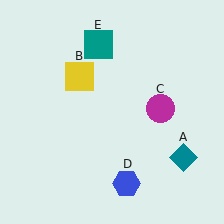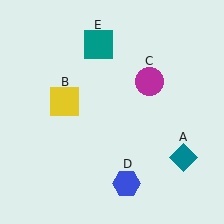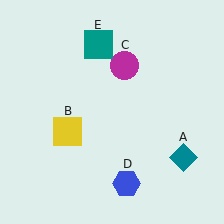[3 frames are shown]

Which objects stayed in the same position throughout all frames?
Teal diamond (object A) and blue hexagon (object D) and teal square (object E) remained stationary.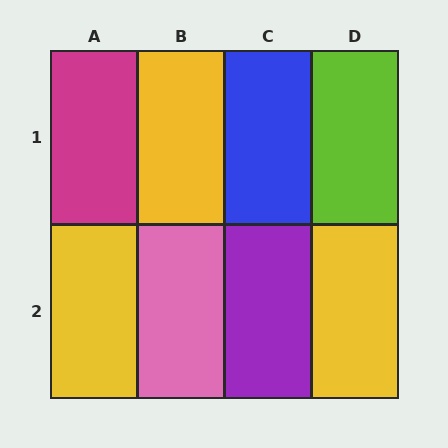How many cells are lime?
1 cell is lime.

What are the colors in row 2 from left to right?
Yellow, pink, purple, yellow.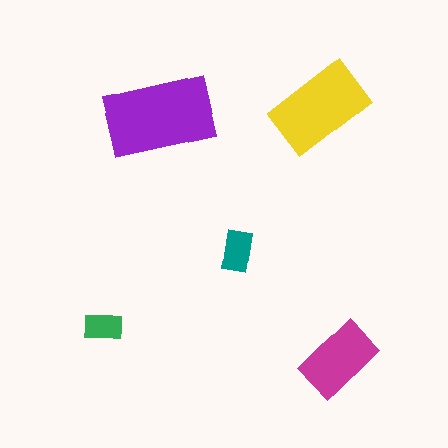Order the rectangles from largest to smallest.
the purple one, the yellow one, the magenta one, the teal one, the green one.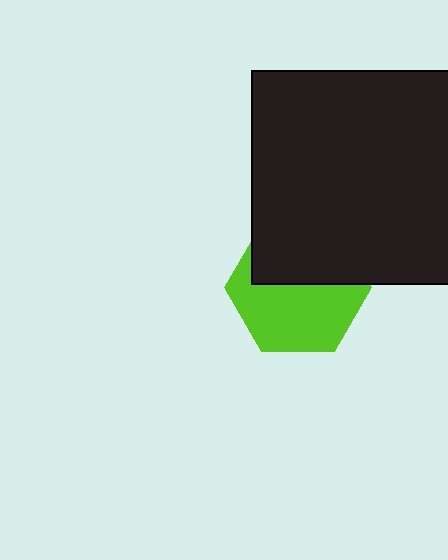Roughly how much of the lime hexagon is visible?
About half of it is visible (roughly 56%).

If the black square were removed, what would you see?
You would see the complete lime hexagon.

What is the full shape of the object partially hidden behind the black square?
The partially hidden object is a lime hexagon.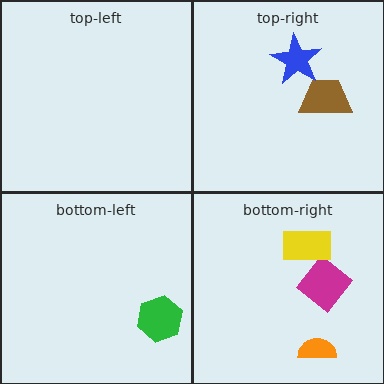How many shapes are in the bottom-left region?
1.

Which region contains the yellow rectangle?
The bottom-right region.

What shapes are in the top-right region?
The brown trapezoid, the blue star.